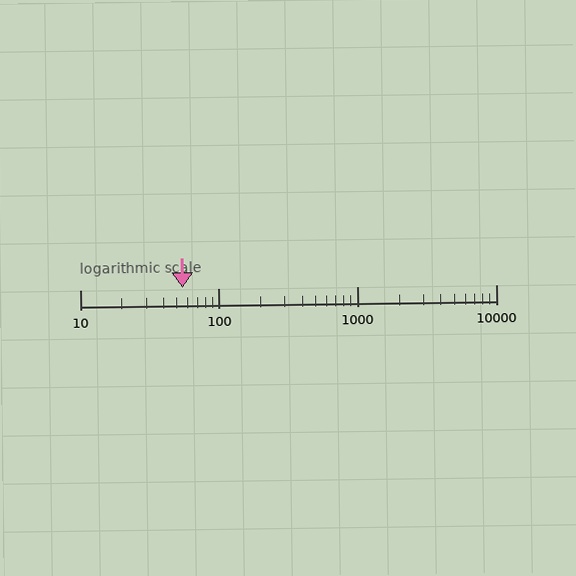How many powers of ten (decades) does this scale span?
The scale spans 3 decades, from 10 to 10000.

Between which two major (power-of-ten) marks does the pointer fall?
The pointer is between 10 and 100.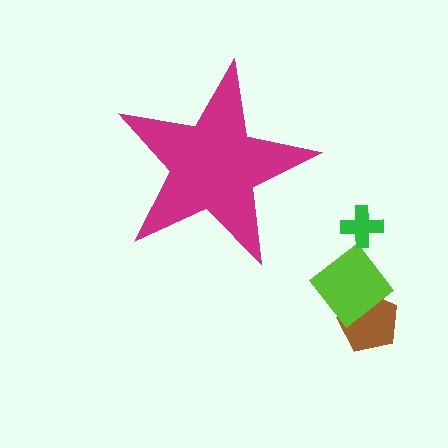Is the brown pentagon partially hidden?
No, the brown pentagon is fully visible.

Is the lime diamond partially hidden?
No, the lime diamond is fully visible.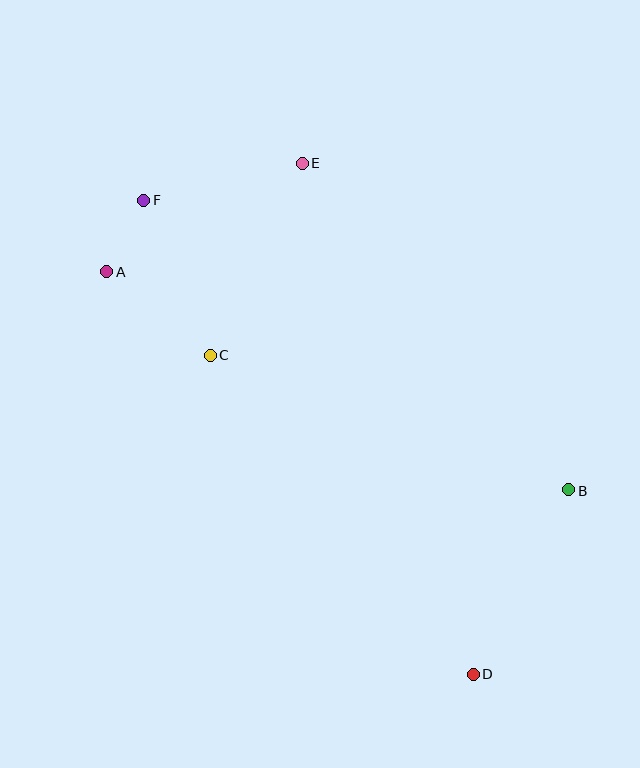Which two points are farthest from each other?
Points D and F are farthest from each other.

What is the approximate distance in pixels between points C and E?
The distance between C and E is approximately 213 pixels.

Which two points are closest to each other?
Points A and F are closest to each other.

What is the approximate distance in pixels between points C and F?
The distance between C and F is approximately 169 pixels.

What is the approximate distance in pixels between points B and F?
The distance between B and F is approximately 515 pixels.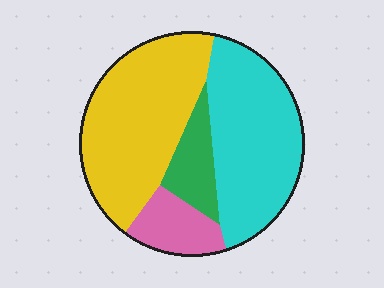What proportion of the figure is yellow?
Yellow takes up about two fifths (2/5) of the figure.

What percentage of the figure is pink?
Pink takes up less than a quarter of the figure.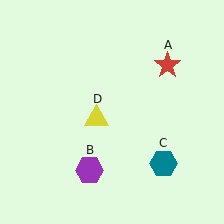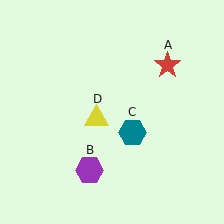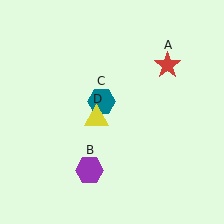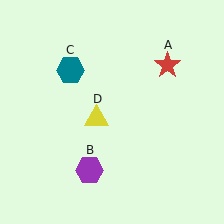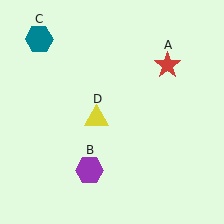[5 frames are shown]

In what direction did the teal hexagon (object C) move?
The teal hexagon (object C) moved up and to the left.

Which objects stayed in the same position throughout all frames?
Red star (object A) and purple hexagon (object B) and yellow triangle (object D) remained stationary.